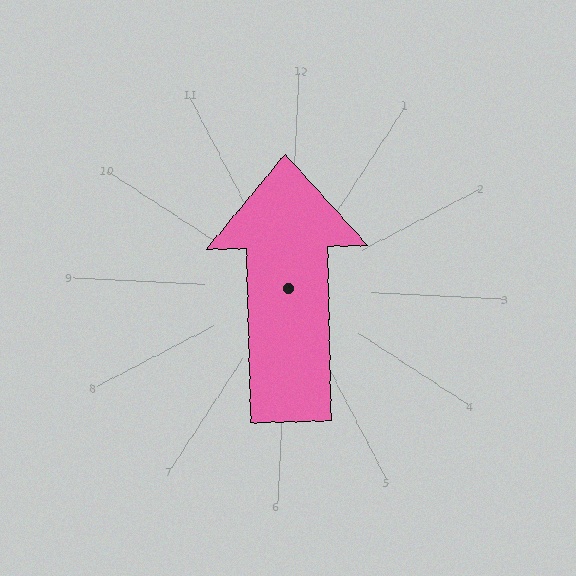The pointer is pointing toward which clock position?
Roughly 12 o'clock.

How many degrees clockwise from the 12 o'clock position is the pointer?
Approximately 356 degrees.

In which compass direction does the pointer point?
North.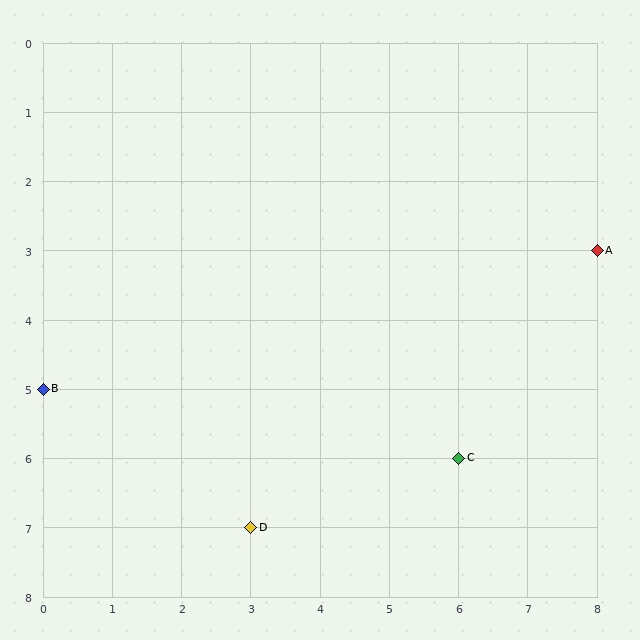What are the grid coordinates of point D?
Point D is at grid coordinates (3, 7).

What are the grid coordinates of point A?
Point A is at grid coordinates (8, 3).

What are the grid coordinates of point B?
Point B is at grid coordinates (0, 5).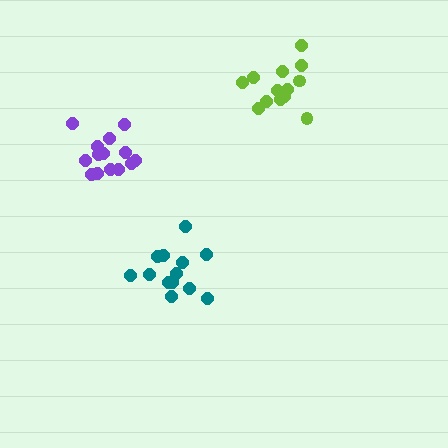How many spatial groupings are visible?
There are 3 spatial groupings.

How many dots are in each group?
Group 1: 14 dots, Group 2: 14 dots, Group 3: 13 dots (41 total).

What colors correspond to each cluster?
The clusters are colored: lime, purple, teal.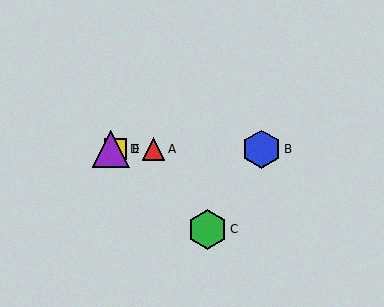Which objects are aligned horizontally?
Objects A, B, D, E are aligned horizontally.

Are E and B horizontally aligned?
Yes, both are at y≈149.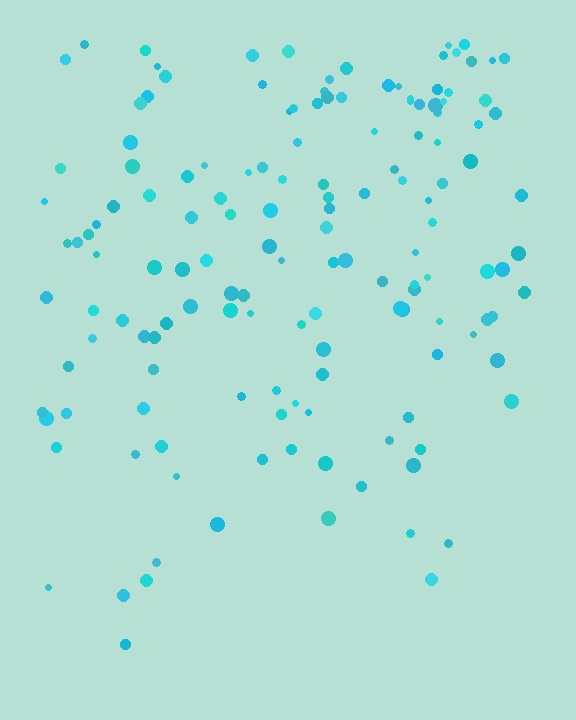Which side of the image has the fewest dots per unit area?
The bottom.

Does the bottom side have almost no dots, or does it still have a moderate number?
Still a moderate number, just noticeably fewer than the top.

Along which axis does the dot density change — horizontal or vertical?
Vertical.